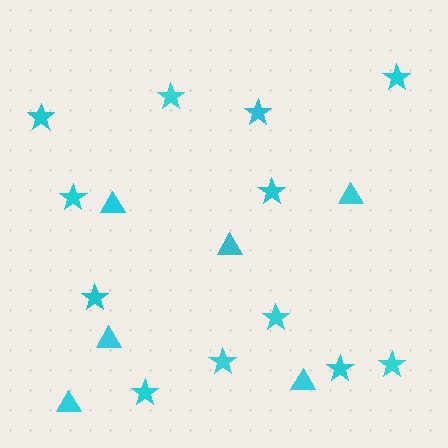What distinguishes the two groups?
There are 2 groups: one group of triangles (6) and one group of stars (12).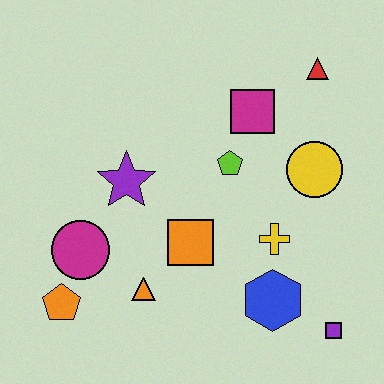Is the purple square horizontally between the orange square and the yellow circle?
No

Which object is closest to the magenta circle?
The orange pentagon is closest to the magenta circle.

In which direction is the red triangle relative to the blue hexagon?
The red triangle is above the blue hexagon.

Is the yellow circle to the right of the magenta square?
Yes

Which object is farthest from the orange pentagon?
The red triangle is farthest from the orange pentagon.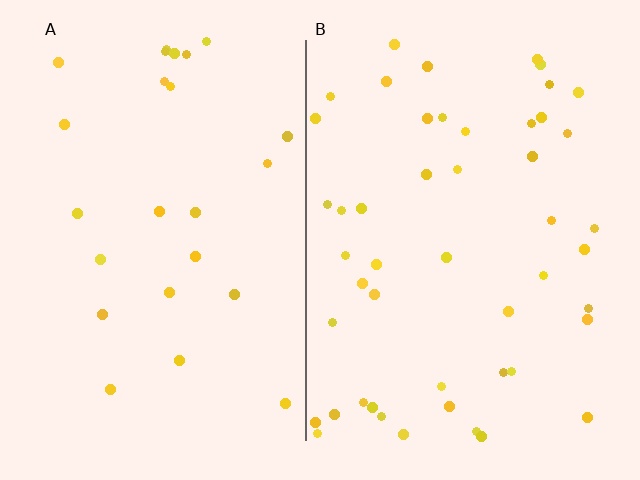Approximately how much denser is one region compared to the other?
Approximately 2.0× — region B over region A.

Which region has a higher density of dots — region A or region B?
B (the right).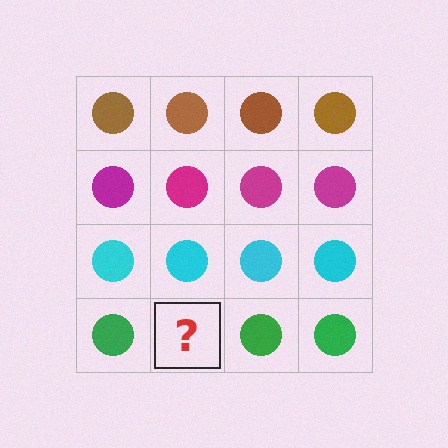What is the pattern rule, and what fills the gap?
The rule is that each row has a consistent color. The gap should be filled with a green circle.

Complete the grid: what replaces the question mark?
The question mark should be replaced with a green circle.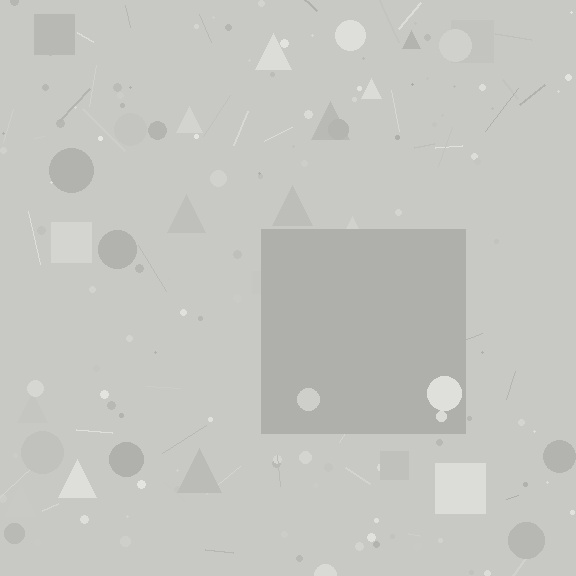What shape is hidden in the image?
A square is hidden in the image.